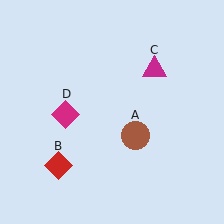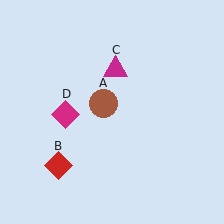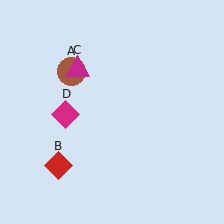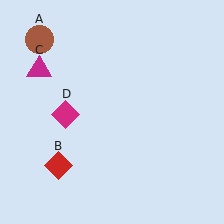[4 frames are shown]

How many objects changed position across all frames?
2 objects changed position: brown circle (object A), magenta triangle (object C).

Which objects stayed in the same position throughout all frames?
Red diamond (object B) and magenta diamond (object D) remained stationary.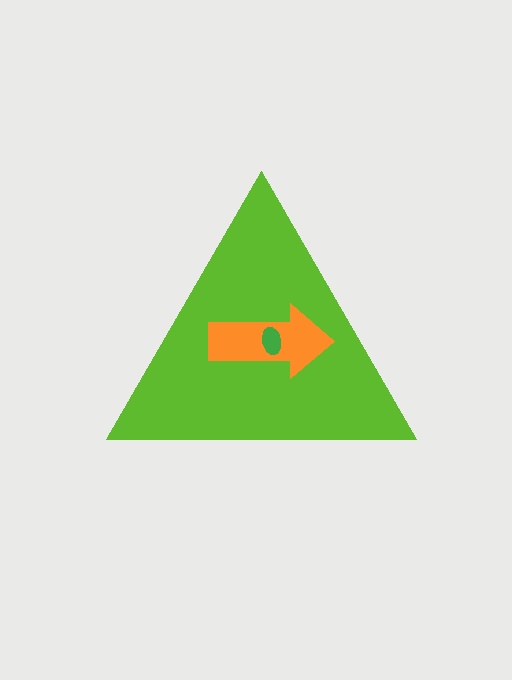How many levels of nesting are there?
3.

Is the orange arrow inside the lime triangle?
Yes.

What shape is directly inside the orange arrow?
The green ellipse.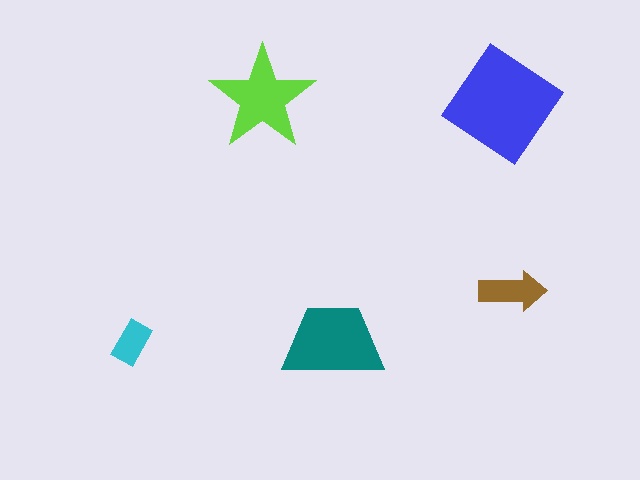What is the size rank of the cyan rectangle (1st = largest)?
5th.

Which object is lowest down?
The cyan rectangle is bottommost.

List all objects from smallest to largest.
The cyan rectangle, the brown arrow, the lime star, the teal trapezoid, the blue diamond.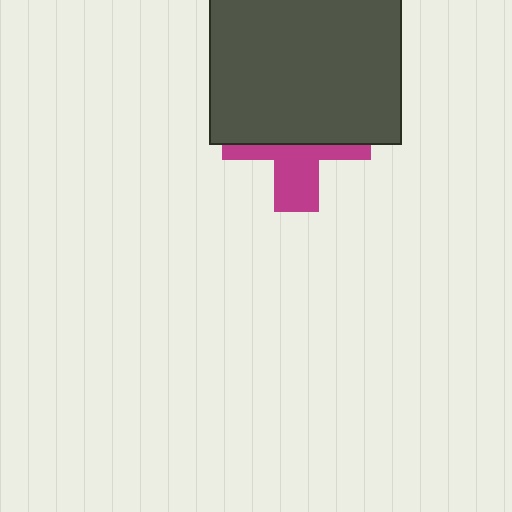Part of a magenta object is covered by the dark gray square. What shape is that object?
It is a cross.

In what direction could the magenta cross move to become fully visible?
The magenta cross could move down. That would shift it out from behind the dark gray square entirely.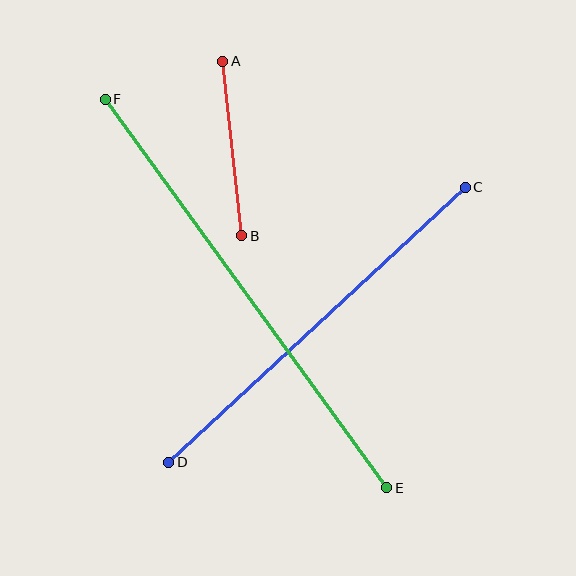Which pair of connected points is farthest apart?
Points E and F are farthest apart.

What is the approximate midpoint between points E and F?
The midpoint is at approximately (246, 293) pixels.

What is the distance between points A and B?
The distance is approximately 176 pixels.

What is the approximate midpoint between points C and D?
The midpoint is at approximately (317, 325) pixels.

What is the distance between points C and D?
The distance is approximately 404 pixels.